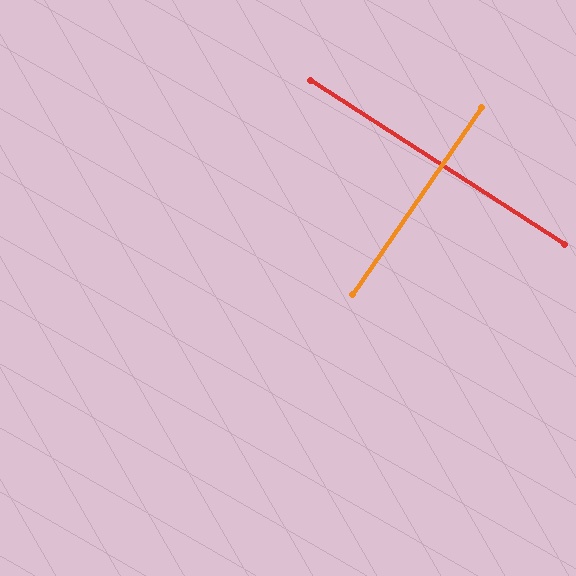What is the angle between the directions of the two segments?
Approximately 88 degrees.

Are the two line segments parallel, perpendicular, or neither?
Perpendicular — they meet at approximately 88°.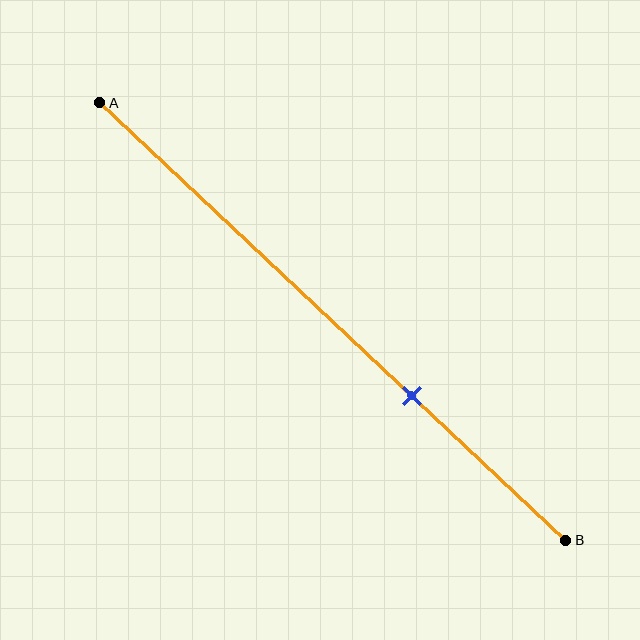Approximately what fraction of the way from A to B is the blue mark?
The blue mark is approximately 65% of the way from A to B.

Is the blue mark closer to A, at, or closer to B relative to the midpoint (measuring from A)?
The blue mark is closer to point B than the midpoint of segment AB.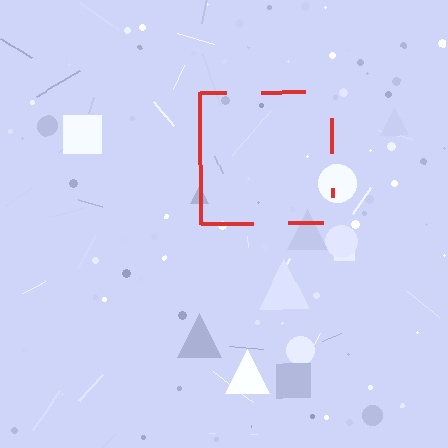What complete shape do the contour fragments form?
The contour fragments form a square.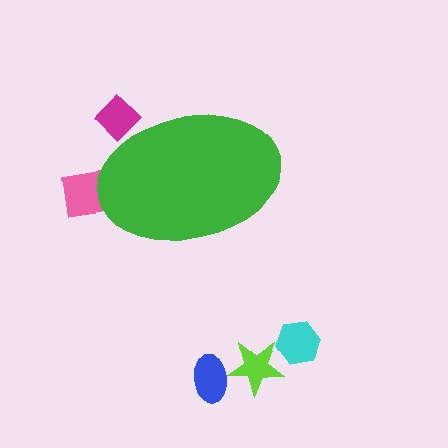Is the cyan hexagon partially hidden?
No, the cyan hexagon is fully visible.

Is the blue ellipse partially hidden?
No, the blue ellipse is fully visible.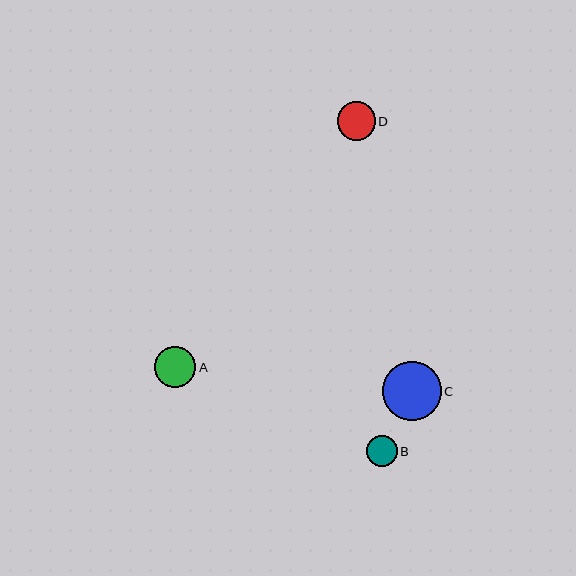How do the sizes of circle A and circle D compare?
Circle A and circle D are approximately the same size.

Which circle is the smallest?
Circle B is the smallest with a size of approximately 31 pixels.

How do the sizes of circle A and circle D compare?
Circle A and circle D are approximately the same size.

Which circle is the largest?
Circle C is the largest with a size of approximately 59 pixels.